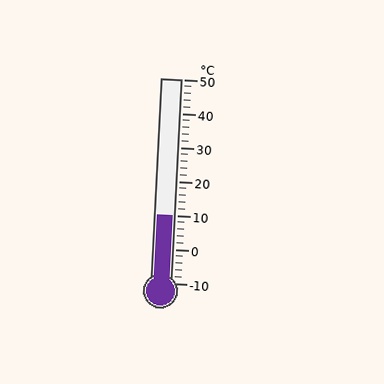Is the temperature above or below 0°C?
The temperature is above 0°C.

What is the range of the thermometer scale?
The thermometer scale ranges from -10°C to 50°C.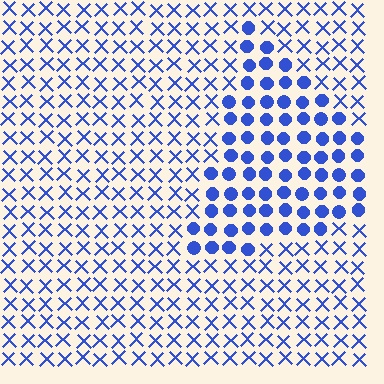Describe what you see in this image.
The image is filled with small blue elements arranged in a uniform grid. A triangle-shaped region contains circles, while the surrounding area contains X marks. The boundary is defined purely by the change in element shape.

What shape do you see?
I see a triangle.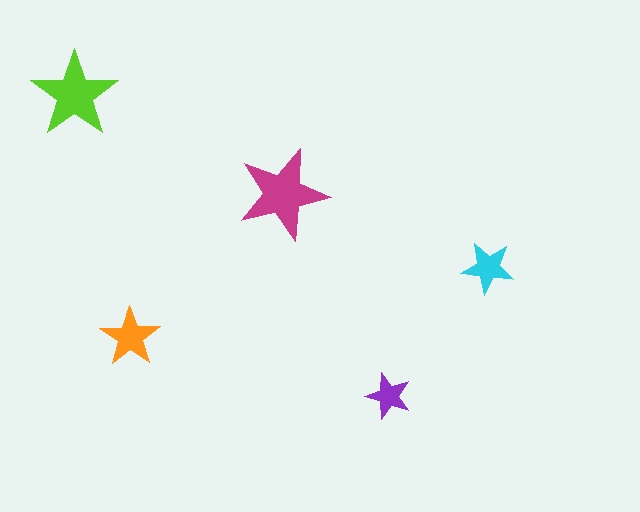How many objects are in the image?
There are 5 objects in the image.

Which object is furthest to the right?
The cyan star is rightmost.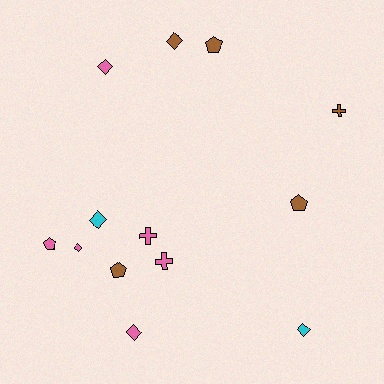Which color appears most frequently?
Pink, with 6 objects.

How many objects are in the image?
There are 13 objects.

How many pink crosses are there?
There are 2 pink crosses.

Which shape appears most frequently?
Diamond, with 6 objects.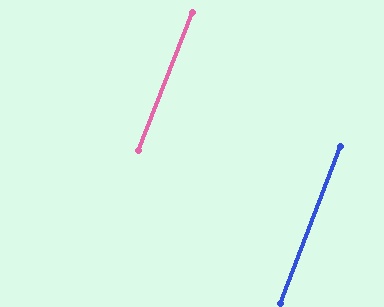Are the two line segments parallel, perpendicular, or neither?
Parallel — their directions differ by only 0.4°.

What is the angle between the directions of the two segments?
Approximately 0 degrees.